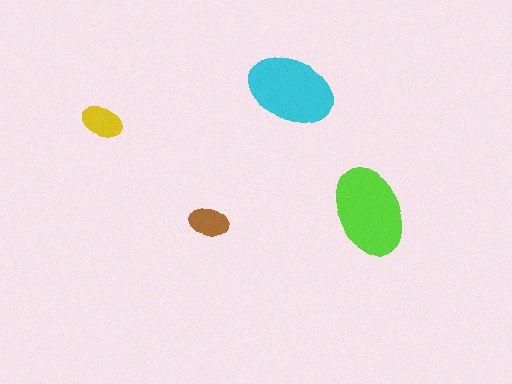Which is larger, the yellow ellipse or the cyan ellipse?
The cyan one.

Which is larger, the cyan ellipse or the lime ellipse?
The lime one.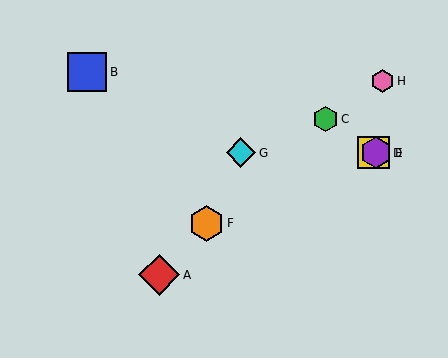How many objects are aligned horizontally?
3 objects (D, E, G) are aligned horizontally.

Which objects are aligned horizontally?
Objects D, E, G are aligned horizontally.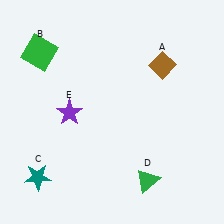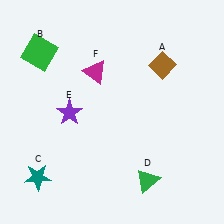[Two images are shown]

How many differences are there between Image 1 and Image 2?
There is 1 difference between the two images.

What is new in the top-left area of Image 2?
A magenta triangle (F) was added in the top-left area of Image 2.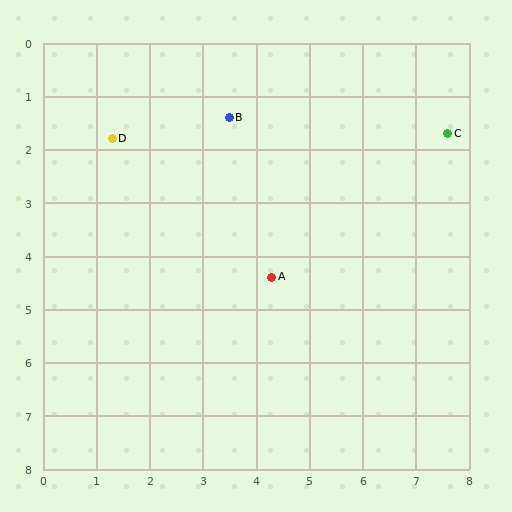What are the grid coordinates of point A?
Point A is at approximately (4.3, 4.4).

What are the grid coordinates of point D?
Point D is at approximately (1.3, 1.8).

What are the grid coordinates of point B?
Point B is at approximately (3.5, 1.4).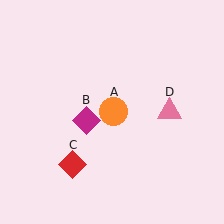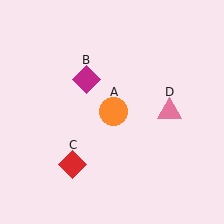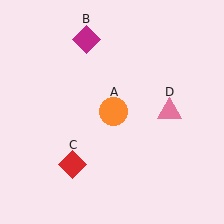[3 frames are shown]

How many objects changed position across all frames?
1 object changed position: magenta diamond (object B).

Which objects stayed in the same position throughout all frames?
Orange circle (object A) and red diamond (object C) and pink triangle (object D) remained stationary.